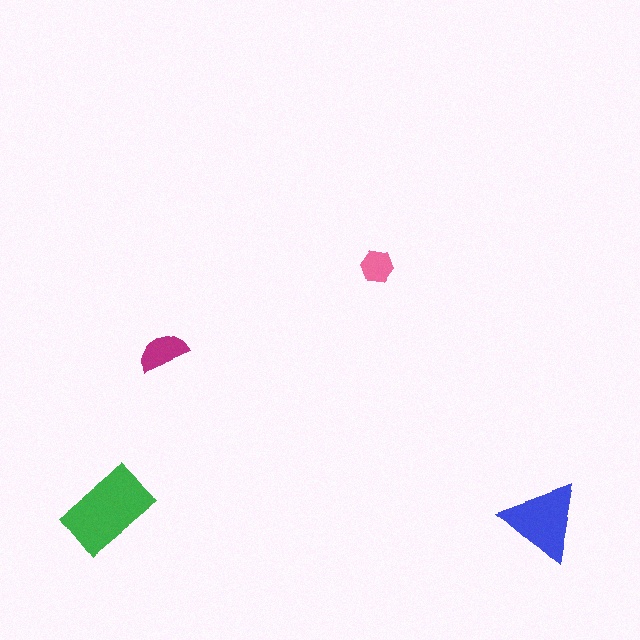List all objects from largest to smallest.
The green rectangle, the blue triangle, the magenta semicircle, the pink hexagon.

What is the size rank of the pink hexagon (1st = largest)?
4th.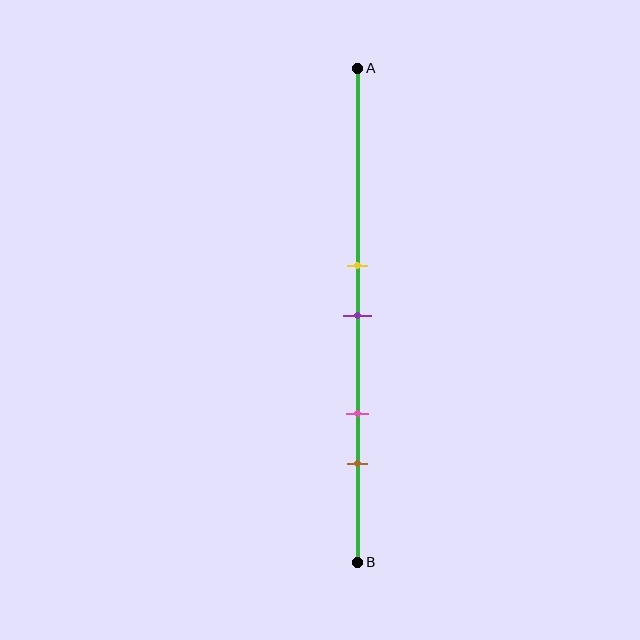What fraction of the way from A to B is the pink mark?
The pink mark is approximately 70% (0.7) of the way from A to B.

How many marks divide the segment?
There are 4 marks dividing the segment.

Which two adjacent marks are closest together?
The yellow and purple marks are the closest adjacent pair.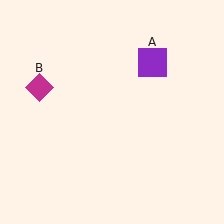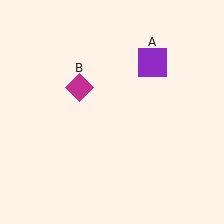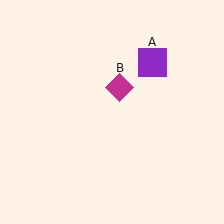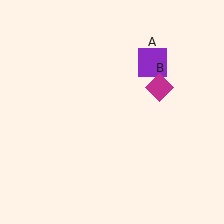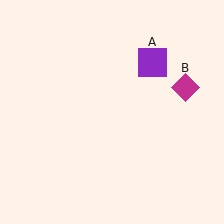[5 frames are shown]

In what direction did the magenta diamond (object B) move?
The magenta diamond (object B) moved right.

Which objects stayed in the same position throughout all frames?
Purple square (object A) remained stationary.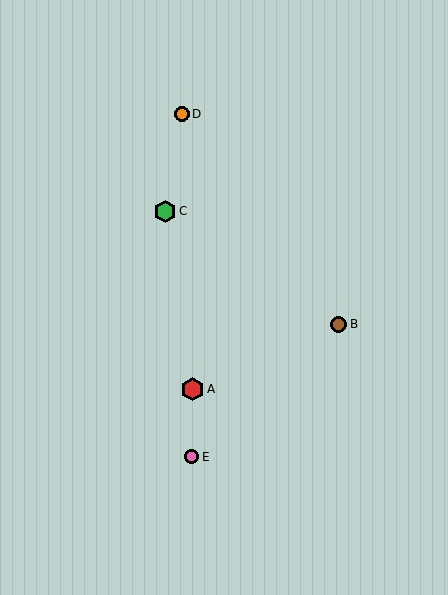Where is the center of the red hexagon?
The center of the red hexagon is at (193, 389).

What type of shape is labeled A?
Shape A is a red hexagon.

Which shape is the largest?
The red hexagon (labeled A) is the largest.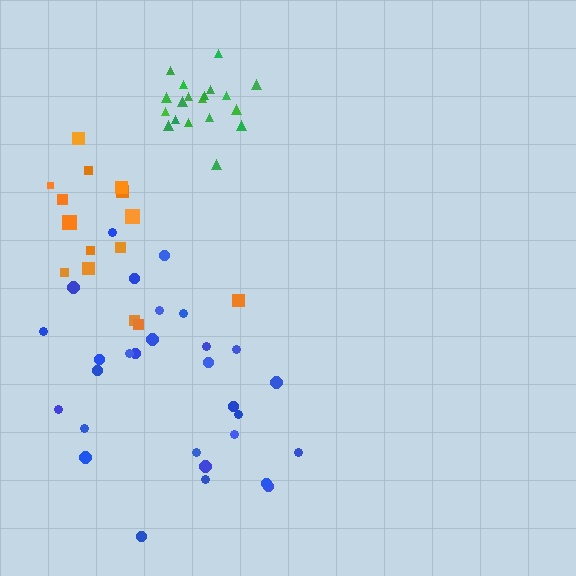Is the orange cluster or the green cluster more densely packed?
Green.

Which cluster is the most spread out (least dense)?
Orange.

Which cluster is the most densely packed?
Green.